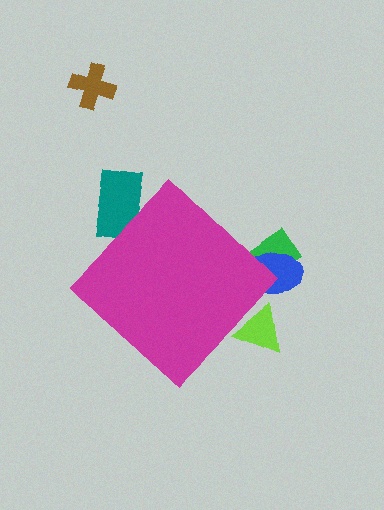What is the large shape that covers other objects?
A magenta diamond.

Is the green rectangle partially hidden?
Yes, the green rectangle is partially hidden behind the magenta diamond.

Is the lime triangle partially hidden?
Yes, the lime triangle is partially hidden behind the magenta diamond.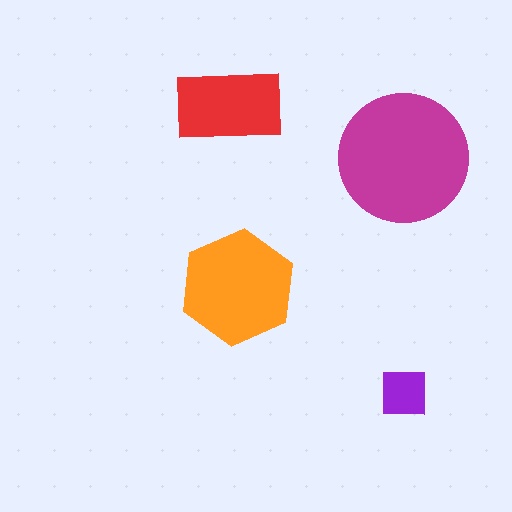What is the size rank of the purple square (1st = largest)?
4th.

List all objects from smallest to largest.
The purple square, the red rectangle, the orange hexagon, the magenta circle.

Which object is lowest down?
The purple square is bottommost.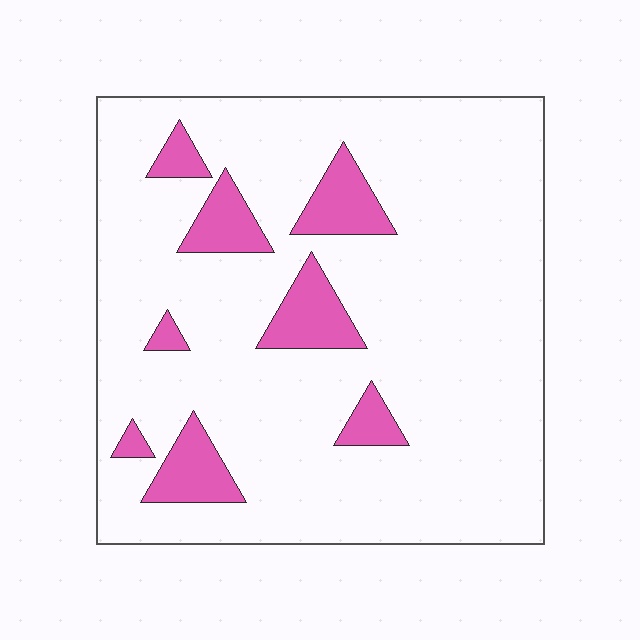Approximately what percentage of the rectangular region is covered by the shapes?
Approximately 15%.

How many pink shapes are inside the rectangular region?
8.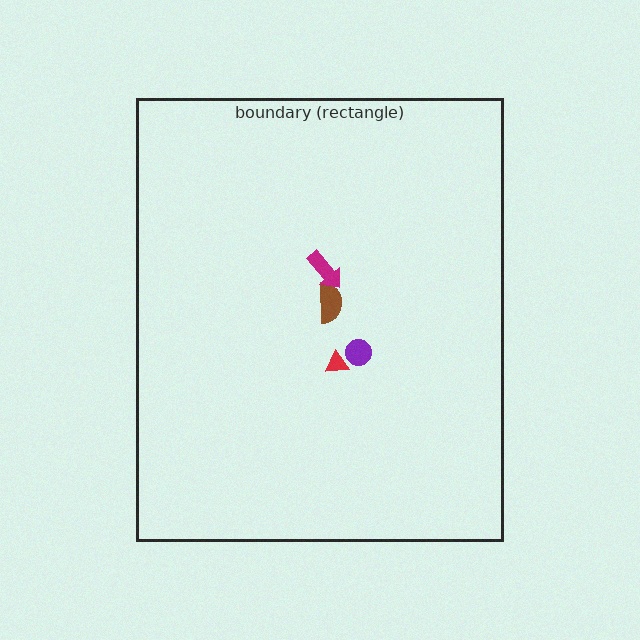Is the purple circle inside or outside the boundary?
Inside.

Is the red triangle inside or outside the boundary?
Inside.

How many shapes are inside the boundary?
4 inside, 0 outside.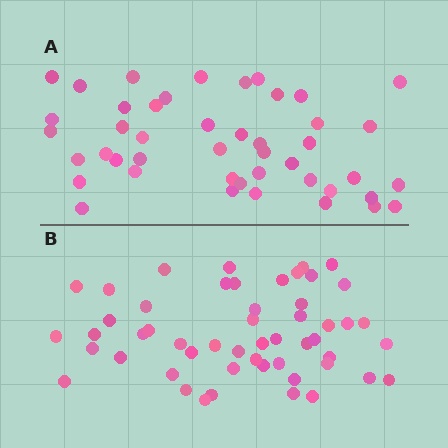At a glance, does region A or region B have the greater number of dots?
Region B (the bottom region) has more dots.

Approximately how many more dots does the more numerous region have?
Region B has roughly 8 or so more dots than region A.